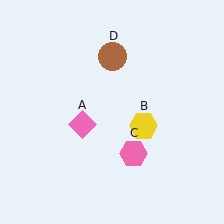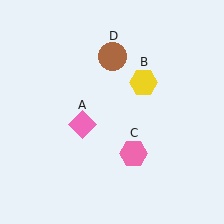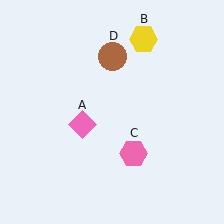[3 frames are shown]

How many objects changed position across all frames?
1 object changed position: yellow hexagon (object B).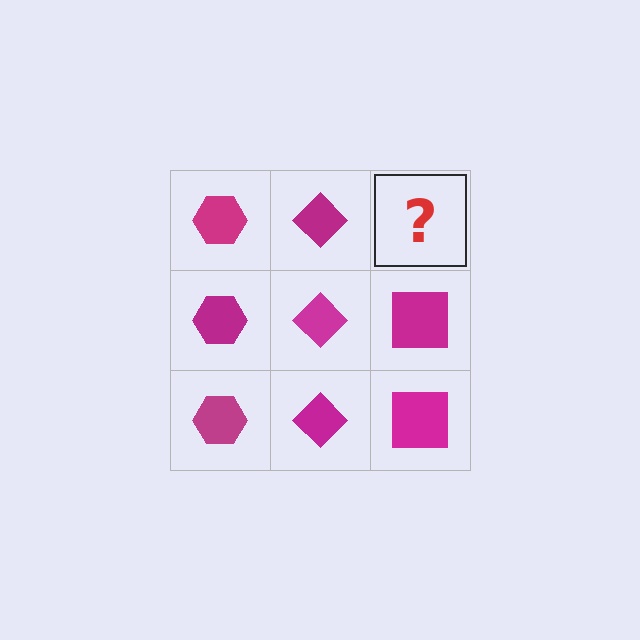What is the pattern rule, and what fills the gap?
The rule is that each column has a consistent shape. The gap should be filled with a magenta square.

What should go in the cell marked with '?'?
The missing cell should contain a magenta square.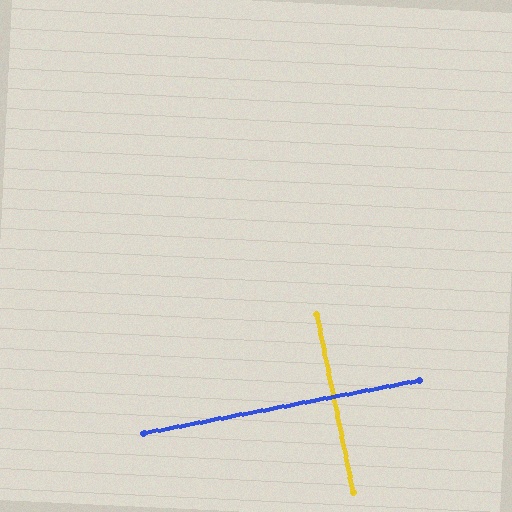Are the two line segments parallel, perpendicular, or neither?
Perpendicular — they meet at approximately 89°.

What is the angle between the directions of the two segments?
Approximately 89 degrees.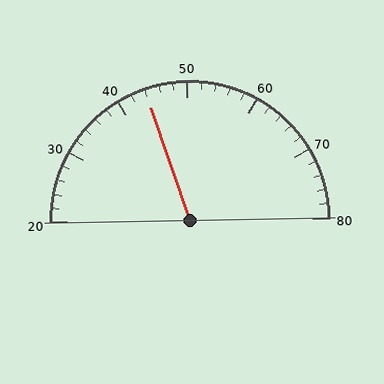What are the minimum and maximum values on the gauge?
The gauge ranges from 20 to 80.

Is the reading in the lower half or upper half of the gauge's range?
The reading is in the lower half of the range (20 to 80).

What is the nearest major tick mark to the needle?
The nearest major tick mark is 40.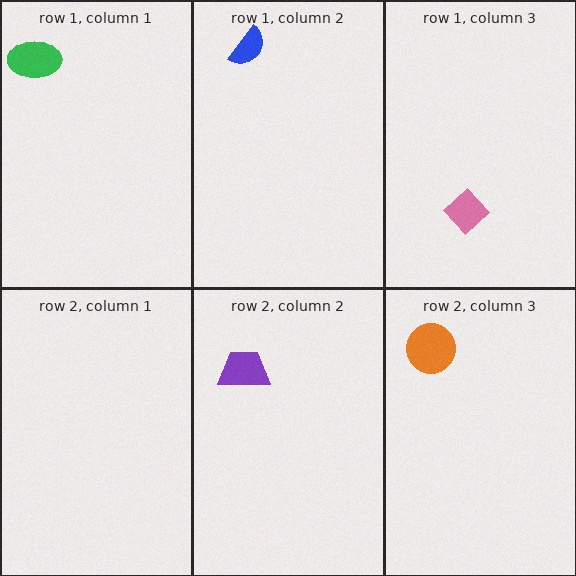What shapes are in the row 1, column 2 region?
The blue semicircle.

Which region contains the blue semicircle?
The row 1, column 2 region.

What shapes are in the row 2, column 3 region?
The orange circle.